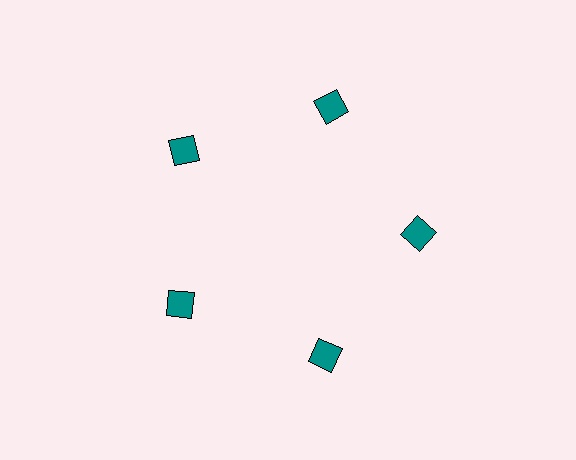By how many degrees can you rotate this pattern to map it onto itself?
The pattern maps onto itself every 72 degrees of rotation.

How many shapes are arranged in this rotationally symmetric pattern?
There are 5 shapes, arranged in 5 groups of 1.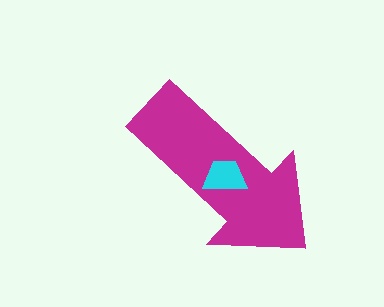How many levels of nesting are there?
2.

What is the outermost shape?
The magenta arrow.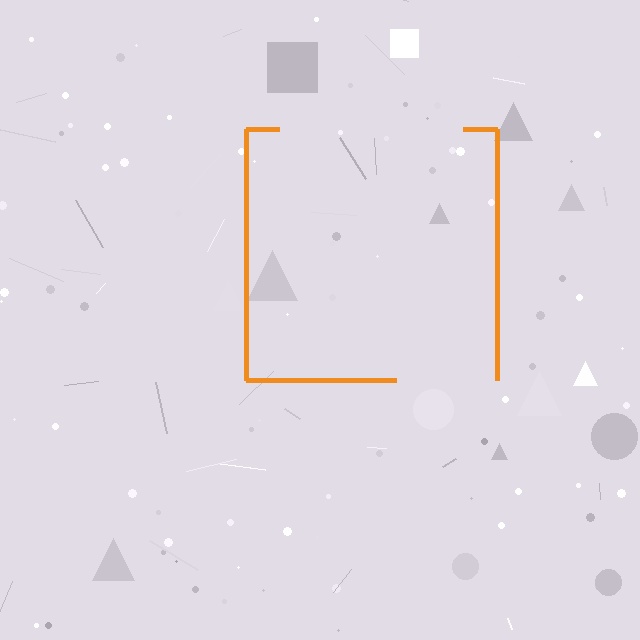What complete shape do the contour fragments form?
The contour fragments form a square.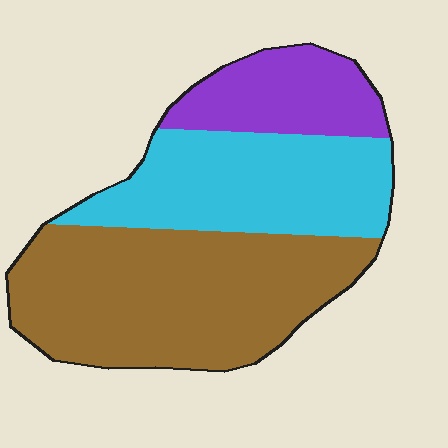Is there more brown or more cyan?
Brown.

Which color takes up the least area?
Purple, at roughly 20%.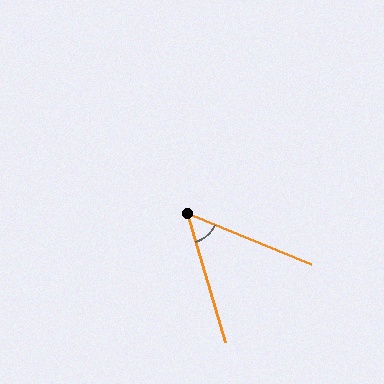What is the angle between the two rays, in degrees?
Approximately 51 degrees.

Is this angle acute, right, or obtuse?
It is acute.